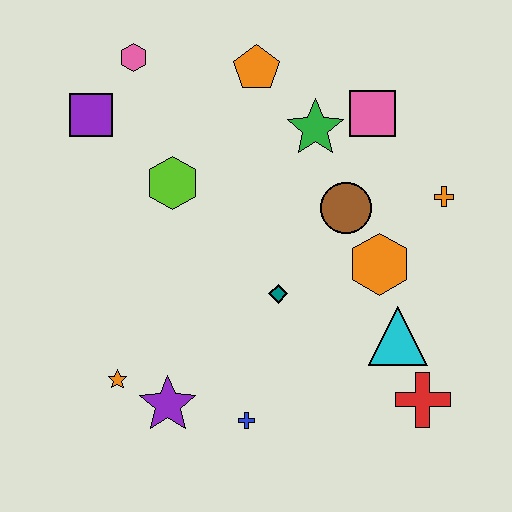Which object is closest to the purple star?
The orange star is closest to the purple star.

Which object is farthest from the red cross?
The pink hexagon is farthest from the red cross.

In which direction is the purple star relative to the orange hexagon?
The purple star is to the left of the orange hexagon.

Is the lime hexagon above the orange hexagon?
Yes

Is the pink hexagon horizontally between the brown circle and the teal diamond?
No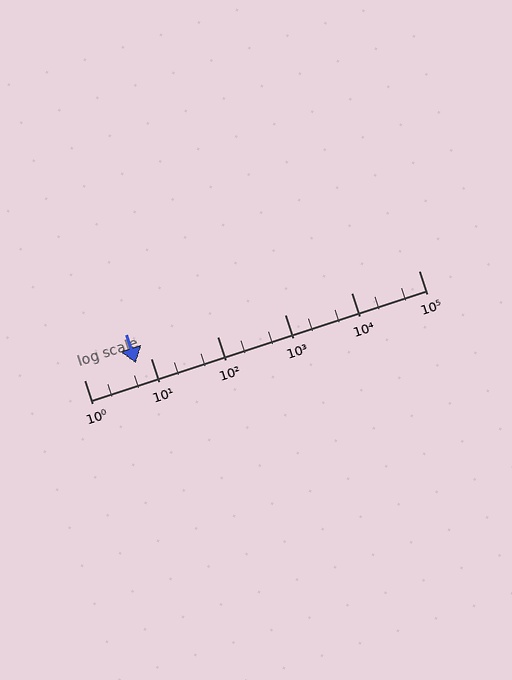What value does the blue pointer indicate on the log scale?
The pointer indicates approximately 5.9.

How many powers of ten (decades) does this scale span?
The scale spans 5 decades, from 1 to 100000.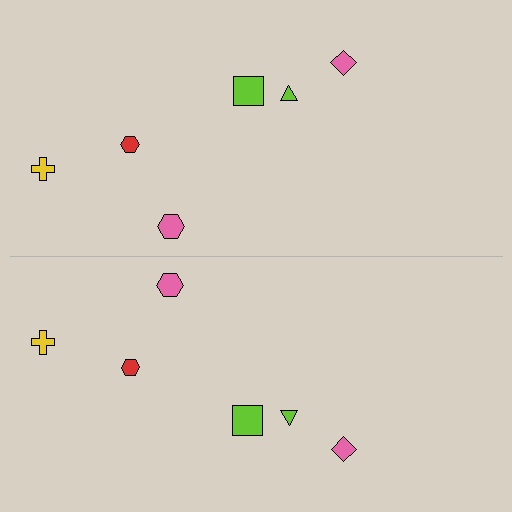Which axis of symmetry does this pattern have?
The pattern has a horizontal axis of symmetry running through the center of the image.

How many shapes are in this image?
There are 12 shapes in this image.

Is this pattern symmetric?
Yes, this pattern has bilateral (reflection) symmetry.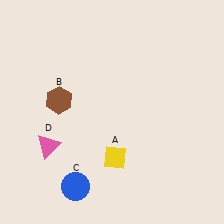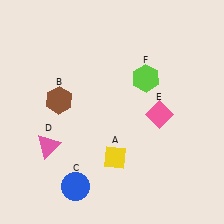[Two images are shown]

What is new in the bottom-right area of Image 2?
A pink diamond (E) was added in the bottom-right area of Image 2.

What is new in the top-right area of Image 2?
A lime hexagon (F) was added in the top-right area of Image 2.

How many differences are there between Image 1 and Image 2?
There are 2 differences between the two images.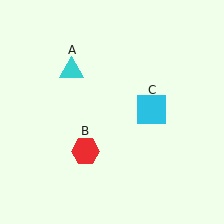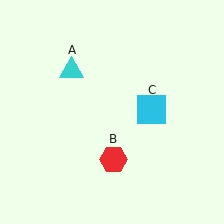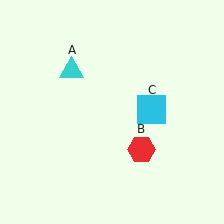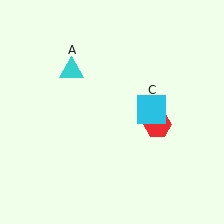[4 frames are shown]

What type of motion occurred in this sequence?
The red hexagon (object B) rotated counterclockwise around the center of the scene.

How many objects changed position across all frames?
1 object changed position: red hexagon (object B).